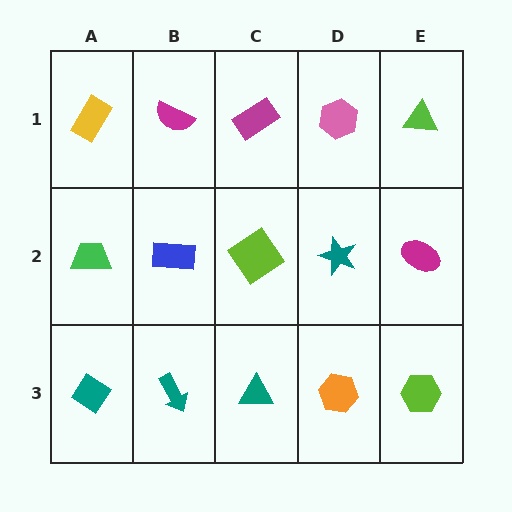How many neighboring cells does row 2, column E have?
3.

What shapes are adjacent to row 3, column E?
A magenta ellipse (row 2, column E), an orange hexagon (row 3, column D).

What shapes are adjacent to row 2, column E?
A lime triangle (row 1, column E), a lime hexagon (row 3, column E), a teal star (row 2, column D).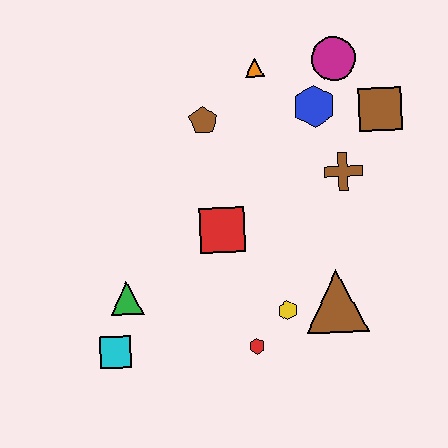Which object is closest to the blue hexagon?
The magenta circle is closest to the blue hexagon.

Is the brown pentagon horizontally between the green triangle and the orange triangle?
Yes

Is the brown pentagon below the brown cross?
No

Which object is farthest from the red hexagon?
The magenta circle is farthest from the red hexagon.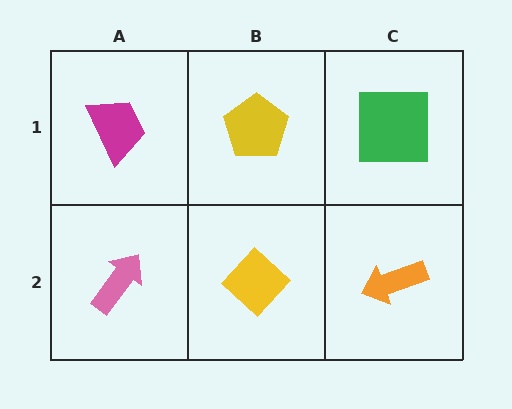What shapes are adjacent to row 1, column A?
A pink arrow (row 2, column A), a yellow pentagon (row 1, column B).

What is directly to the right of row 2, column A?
A yellow diamond.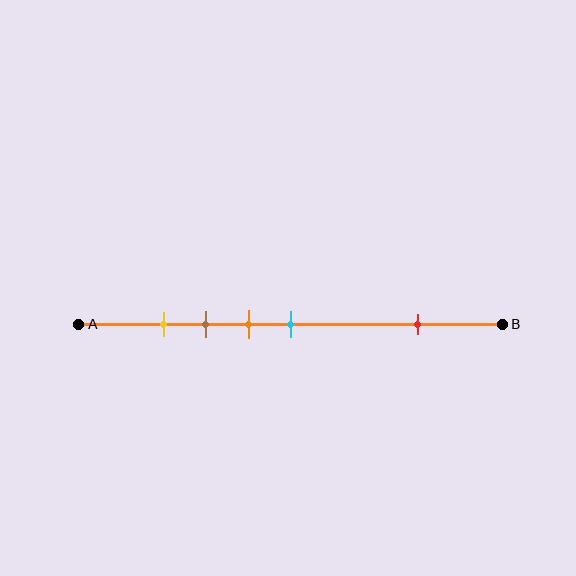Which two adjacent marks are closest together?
The yellow and brown marks are the closest adjacent pair.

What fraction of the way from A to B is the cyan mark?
The cyan mark is approximately 50% (0.5) of the way from A to B.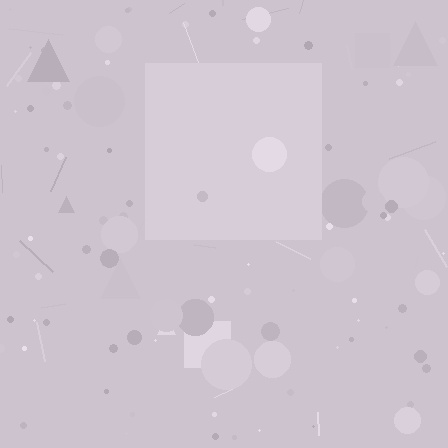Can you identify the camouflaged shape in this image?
The camouflaged shape is a square.